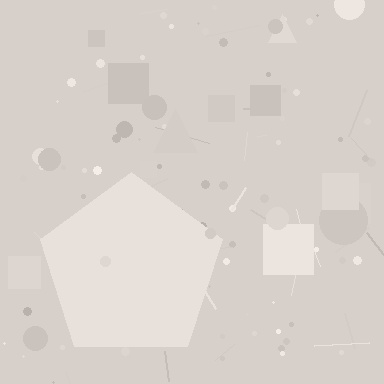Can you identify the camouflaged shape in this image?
The camouflaged shape is a pentagon.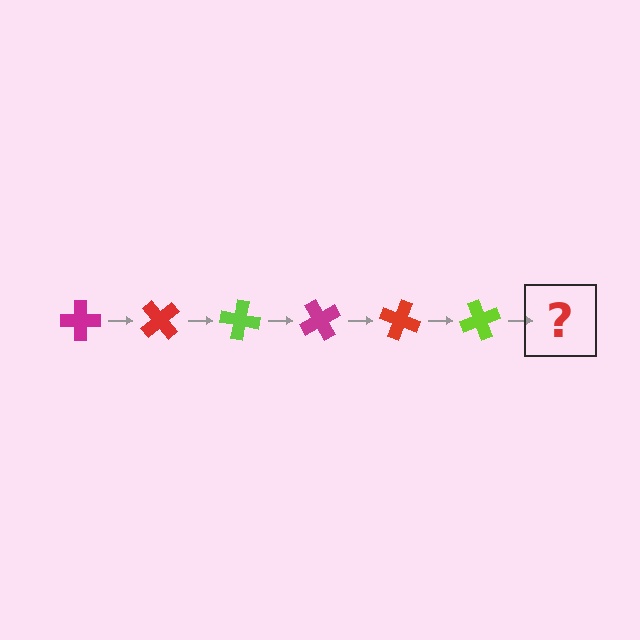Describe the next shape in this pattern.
It should be a magenta cross, rotated 300 degrees from the start.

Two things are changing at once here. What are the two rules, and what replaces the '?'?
The two rules are that it rotates 50 degrees each step and the color cycles through magenta, red, and lime. The '?' should be a magenta cross, rotated 300 degrees from the start.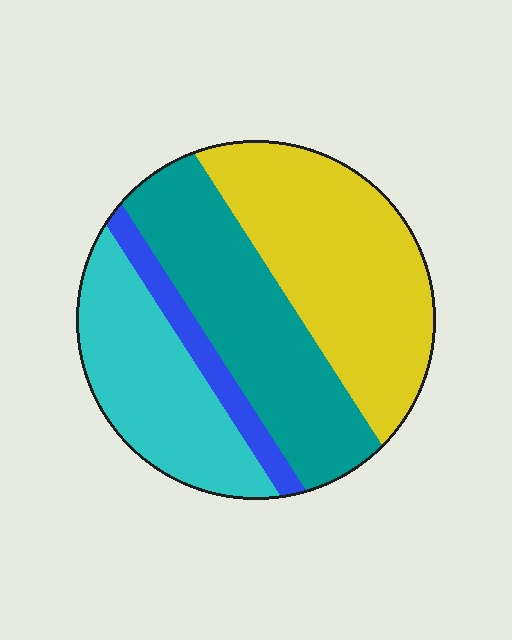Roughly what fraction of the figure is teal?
Teal covers 31% of the figure.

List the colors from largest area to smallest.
From largest to smallest: yellow, teal, cyan, blue.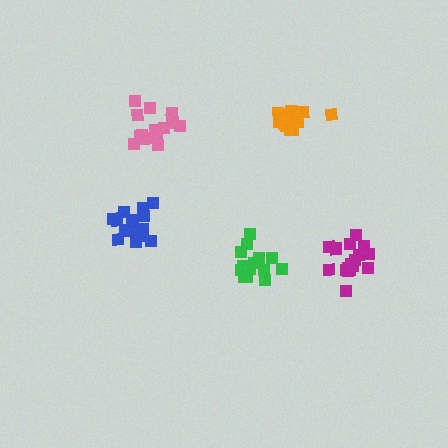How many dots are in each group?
Group 1: 17 dots, Group 2: 16 dots, Group 3: 16 dots, Group 4: 16 dots, Group 5: 17 dots (82 total).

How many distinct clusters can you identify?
There are 5 distinct clusters.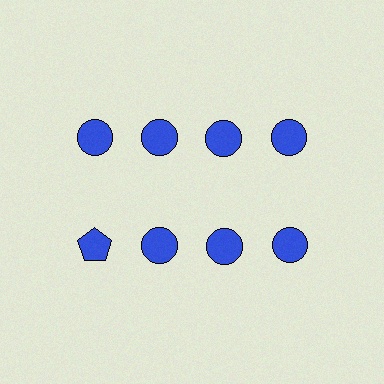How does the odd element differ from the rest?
It has a different shape: pentagon instead of circle.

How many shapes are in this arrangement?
There are 8 shapes arranged in a grid pattern.